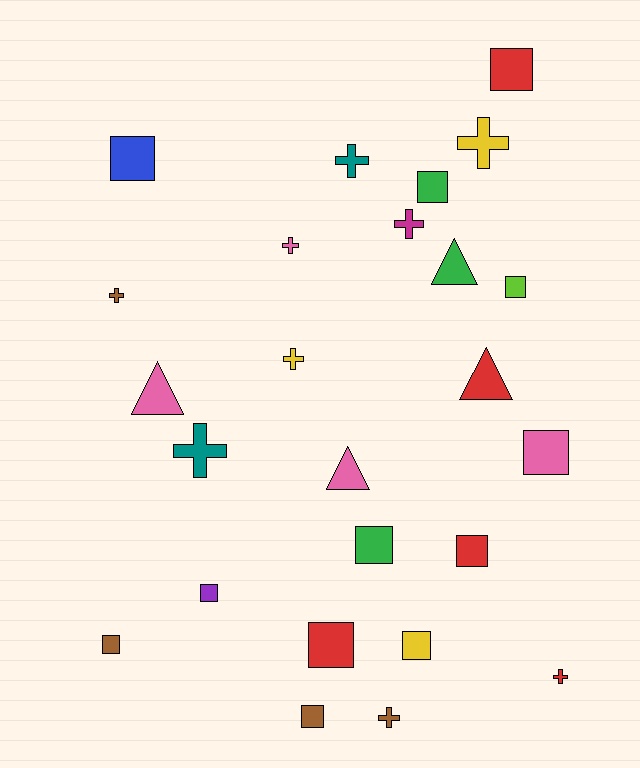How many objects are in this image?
There are 25 objects.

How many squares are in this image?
There are 12 squares.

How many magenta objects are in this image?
There is 1 magenta object.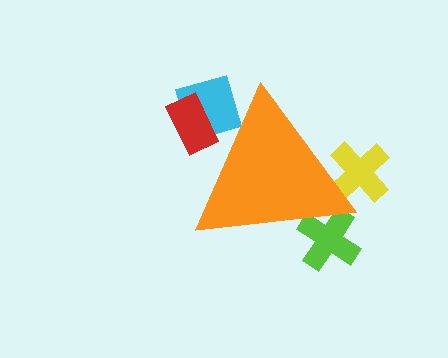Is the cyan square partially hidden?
Yes, the cyan square is partially hidden behind the orange triangle.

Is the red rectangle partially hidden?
Yes, the red rectangle is partially hidden behind the orange triangle.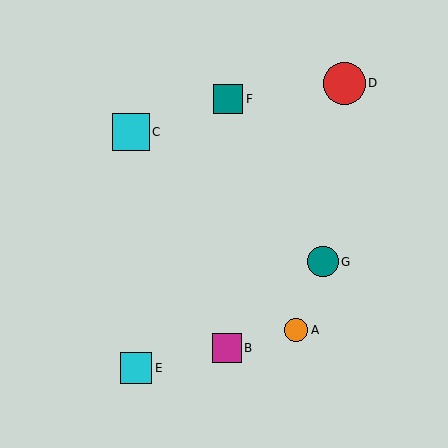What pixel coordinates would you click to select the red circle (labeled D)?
Click at (345, 83) to select the red circle D.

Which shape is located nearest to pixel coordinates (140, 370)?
The cyan square (labeled E) at (136, 368) is nearest to that location.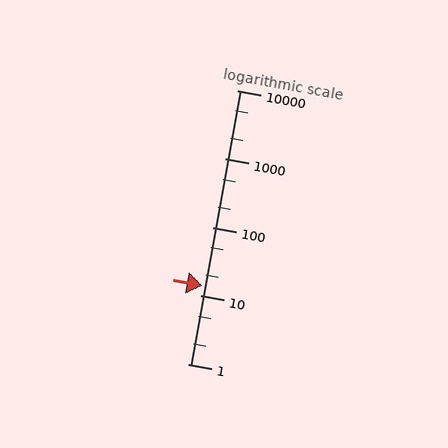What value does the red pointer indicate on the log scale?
The pointer indicates approximately 14.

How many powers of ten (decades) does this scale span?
The scale spans 4 decades, from 1 to 10000.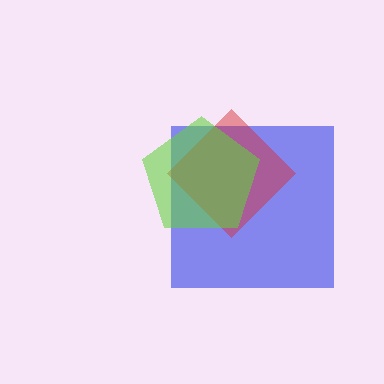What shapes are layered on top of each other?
The layered shapes are: a blue square, a red diamond, a lime pentagon.